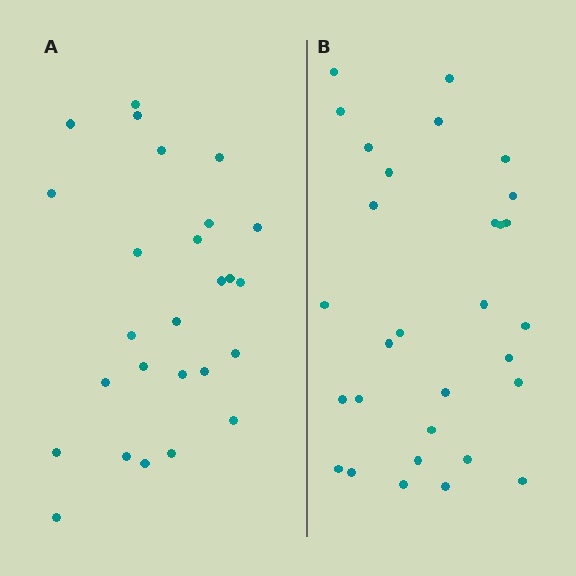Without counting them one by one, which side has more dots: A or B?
Region B (the right region) has more dots.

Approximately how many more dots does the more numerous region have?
Region B has about 4 more dots than region A.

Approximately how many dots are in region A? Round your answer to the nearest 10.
About 30 dots. (The exact count is 26, which rounds to 30.)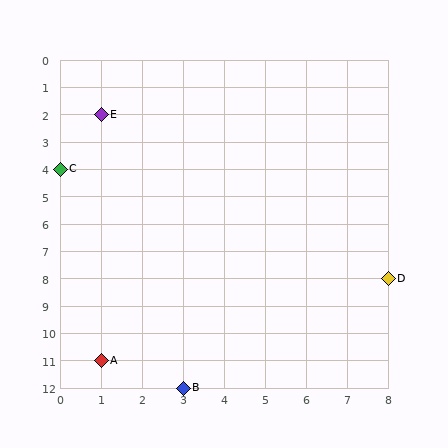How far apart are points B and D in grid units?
Points B and D are 5 columns and 4 rows apart (about 6.4 grid units diagonally).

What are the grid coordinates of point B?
Point B is at grid coordinates (3, 12).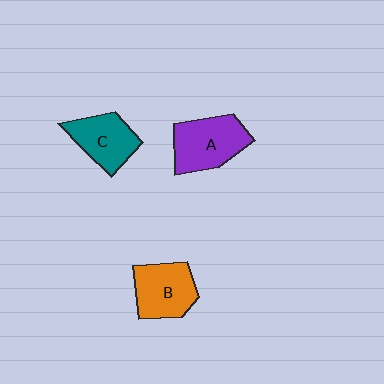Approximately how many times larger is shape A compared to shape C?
Approximately 1.2 times.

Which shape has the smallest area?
Shape C (teal).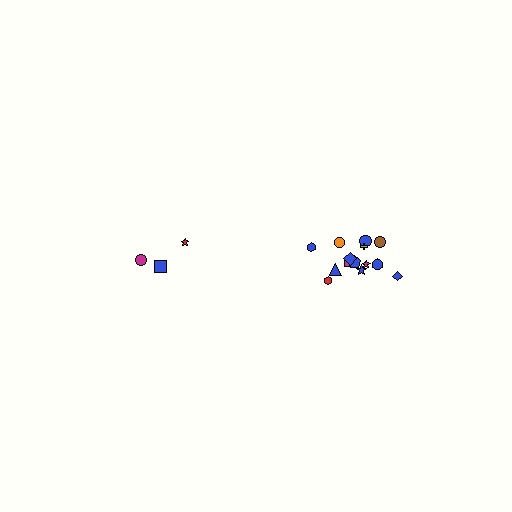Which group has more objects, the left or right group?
The right group.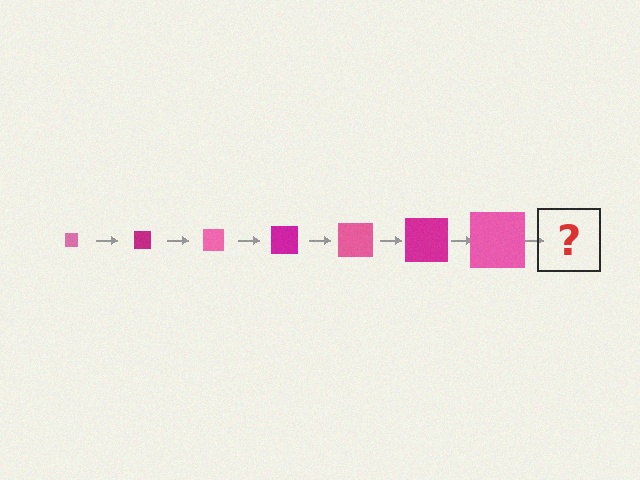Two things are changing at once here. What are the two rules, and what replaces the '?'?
The two rules are that the square grows larger each step and the color cycles through pink and magenta. The '?' should be a magenta square, larger than the previous one.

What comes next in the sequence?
The next element should be a magenta square, larger than the previous one.